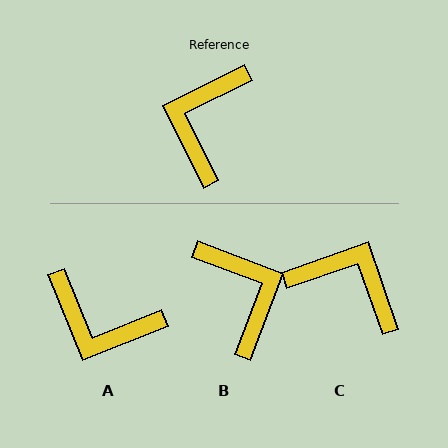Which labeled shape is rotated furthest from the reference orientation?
B, about 137 degrees away.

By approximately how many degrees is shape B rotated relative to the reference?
Approximately 137 degrees clockwise.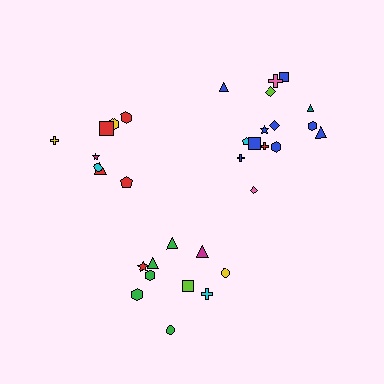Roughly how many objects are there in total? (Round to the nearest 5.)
Roughly 35 objects in total.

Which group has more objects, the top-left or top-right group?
The top-right group.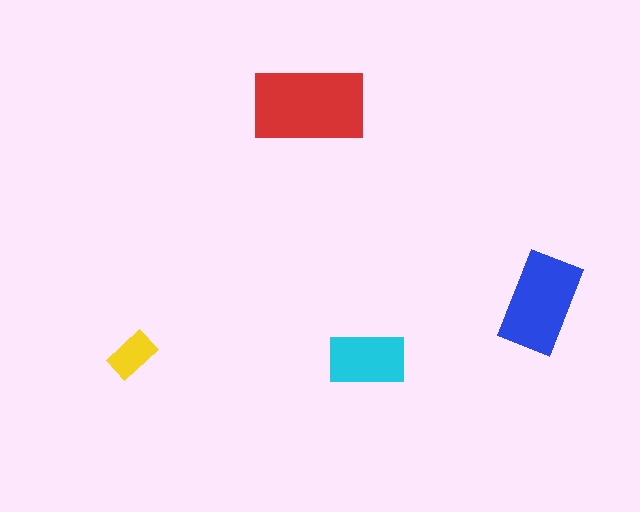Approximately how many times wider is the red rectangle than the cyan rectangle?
About 1.5 times wider.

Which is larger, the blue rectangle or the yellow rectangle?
The blue one.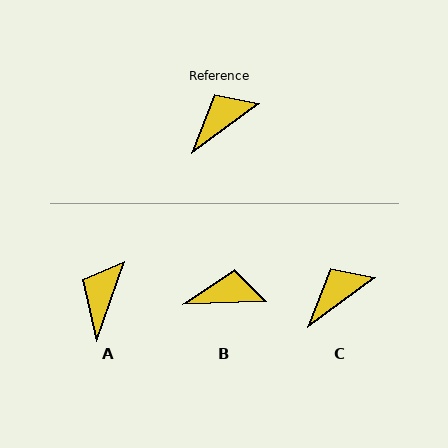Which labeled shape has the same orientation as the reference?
C.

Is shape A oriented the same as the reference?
No, it is off by about 35 degrees.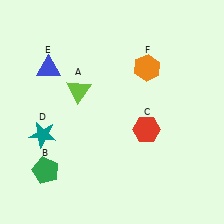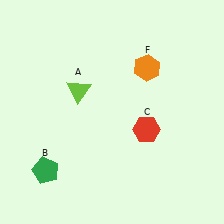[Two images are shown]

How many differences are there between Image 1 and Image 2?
There are 2 differences between the two images.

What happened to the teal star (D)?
The teal star (D) was removed in Image 2. It was in the bottom-left area of Image 1.